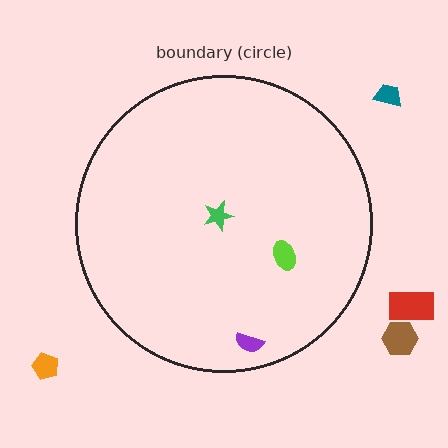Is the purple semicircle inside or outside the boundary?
Inside.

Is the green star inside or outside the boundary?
Inside.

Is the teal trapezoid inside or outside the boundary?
Outside.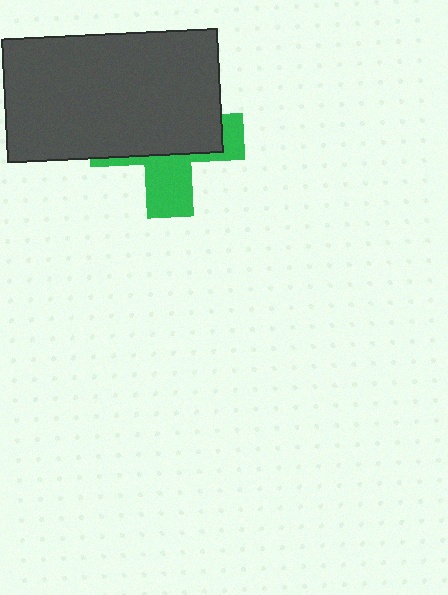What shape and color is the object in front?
The object in front is a dark gray rectangle.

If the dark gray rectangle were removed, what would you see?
You would see the complete green cross.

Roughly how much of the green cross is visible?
A small part of it is visible (roughly 37%).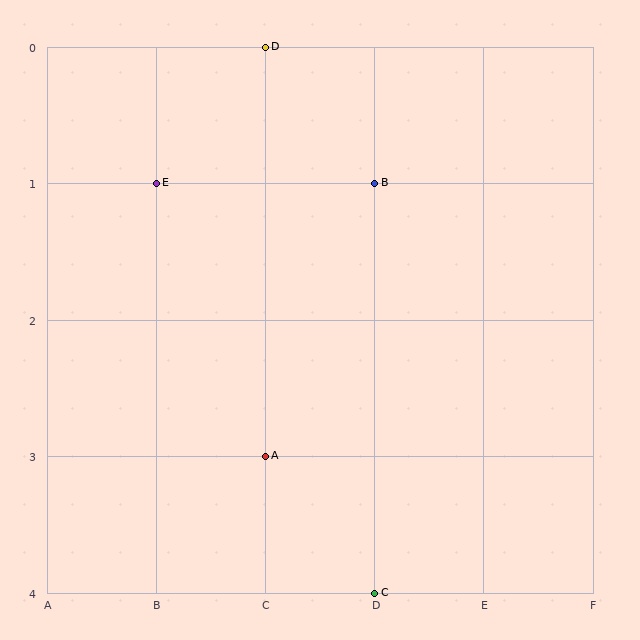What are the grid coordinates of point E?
Point E is at grid coordinates (B, 1).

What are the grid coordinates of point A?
Point A is at grid coordinates (C, 3).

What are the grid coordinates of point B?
Point B is at grid coordinates (D, 1).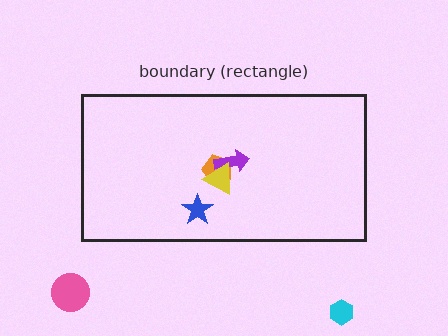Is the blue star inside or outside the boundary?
Inside.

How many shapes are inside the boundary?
4 inside, 2 outside.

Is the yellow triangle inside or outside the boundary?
Inside.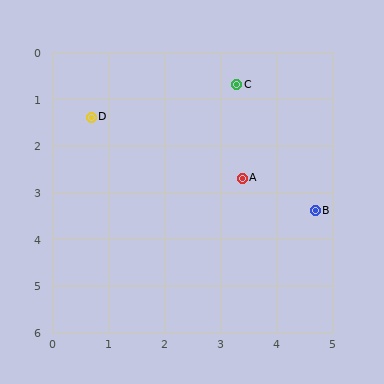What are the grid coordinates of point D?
Point D is at approximately (0.7, 1.4).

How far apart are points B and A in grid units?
Points B and A are about 1.5 grid units apart.